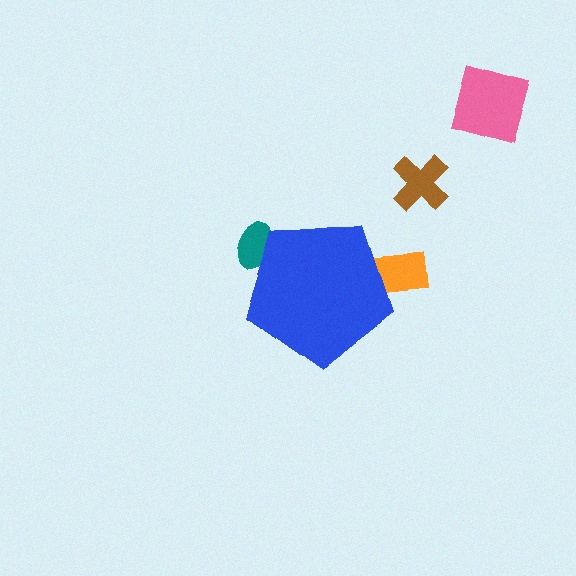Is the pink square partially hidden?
No, the pink square is fully visible.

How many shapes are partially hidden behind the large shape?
2 shapes are partially hidden.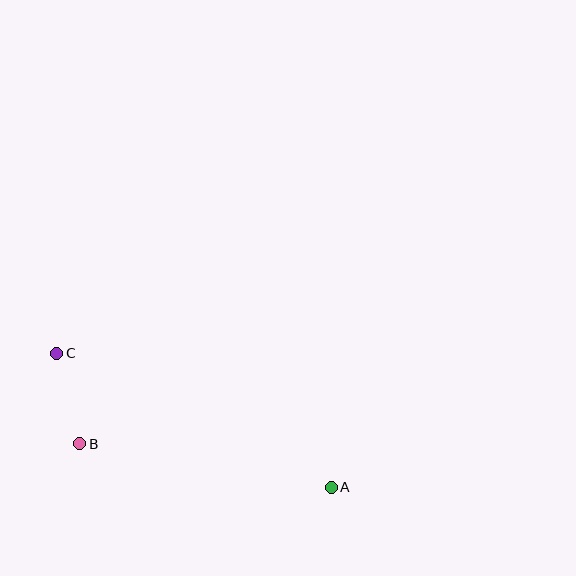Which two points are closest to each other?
Points B and C are closest to each other.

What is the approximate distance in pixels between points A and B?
The distance between A and B is approximately 255 pixels.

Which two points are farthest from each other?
Points A and C are farthest from each other.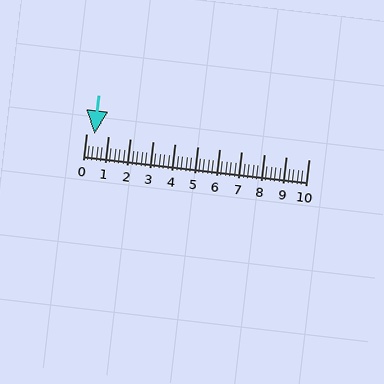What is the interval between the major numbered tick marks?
The major tick marks are spaced 1 units apart.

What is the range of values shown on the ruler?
The ruler shows values from 0 to 10.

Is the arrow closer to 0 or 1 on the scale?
The arrow is closer to 0.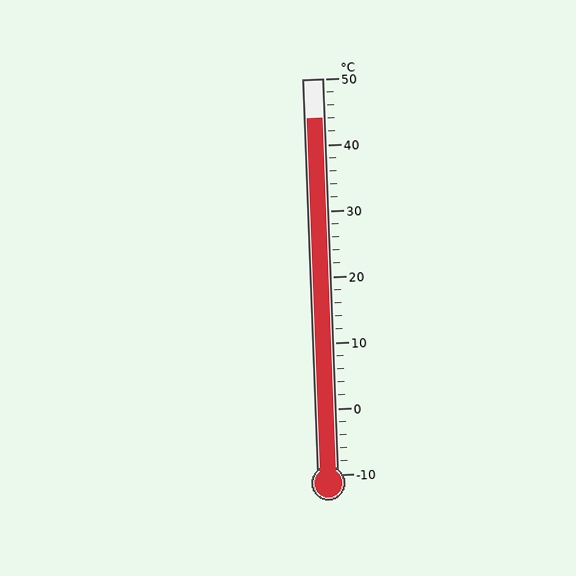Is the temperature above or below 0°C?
The temperature is above 0°C.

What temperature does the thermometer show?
The thermometer shows approximately 44°C.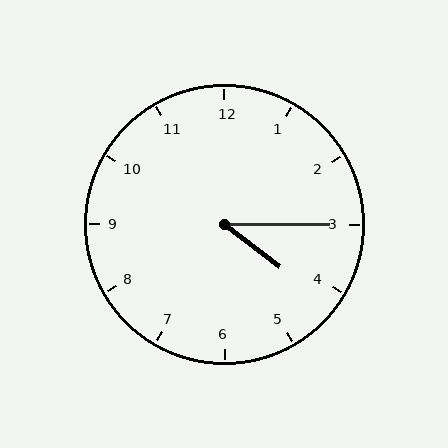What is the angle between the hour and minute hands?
Approximately 38 degrees.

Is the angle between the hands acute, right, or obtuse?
It is acute.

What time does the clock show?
4:15.